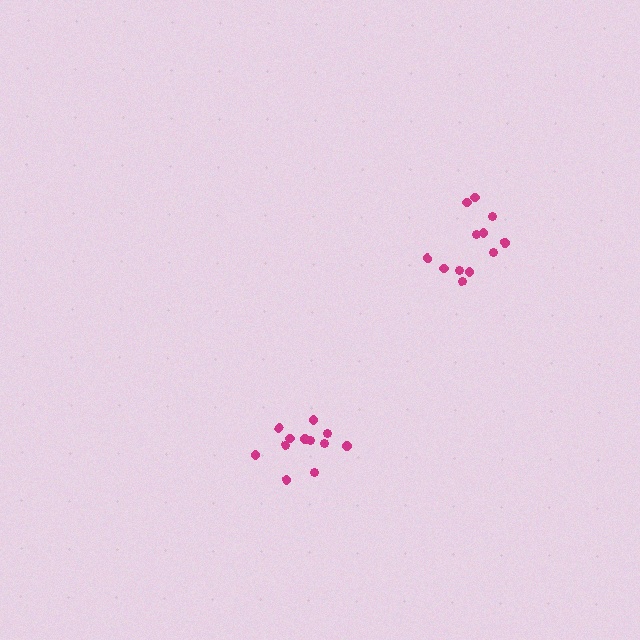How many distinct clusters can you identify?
There are 2 distinct clusters.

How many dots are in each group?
Group 1: 12 dots, Group 2: 12 dots (24 total).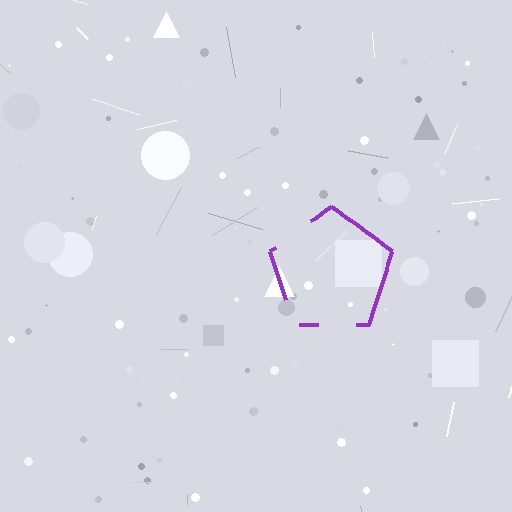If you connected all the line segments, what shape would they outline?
They would outline a pentagon.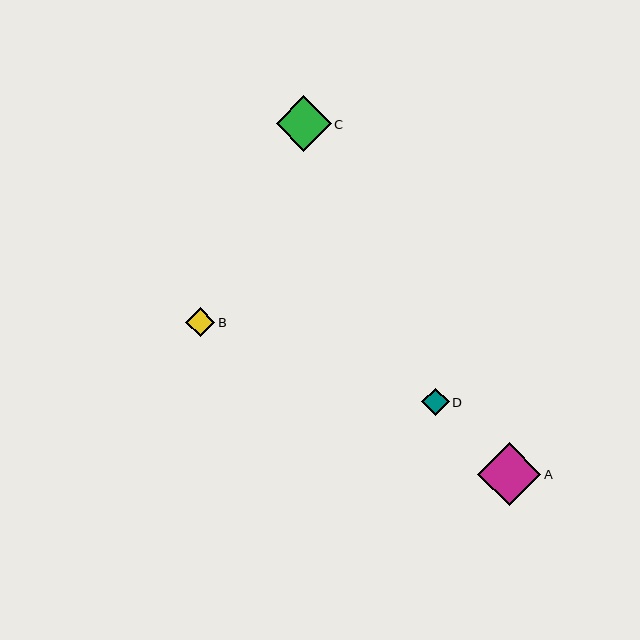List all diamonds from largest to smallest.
From largest to smallest: A, C, B, D.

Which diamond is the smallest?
Diamond D is the smallest with a size of approximately 27 pixels.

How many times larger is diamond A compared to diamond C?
Diamond A is approximately 1.1 times the size of diamond C.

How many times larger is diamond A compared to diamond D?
Diamond A is approximately 2.3 times the size of diamond D.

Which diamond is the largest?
Diamond A is the largest with a size of approximately 63 pixels.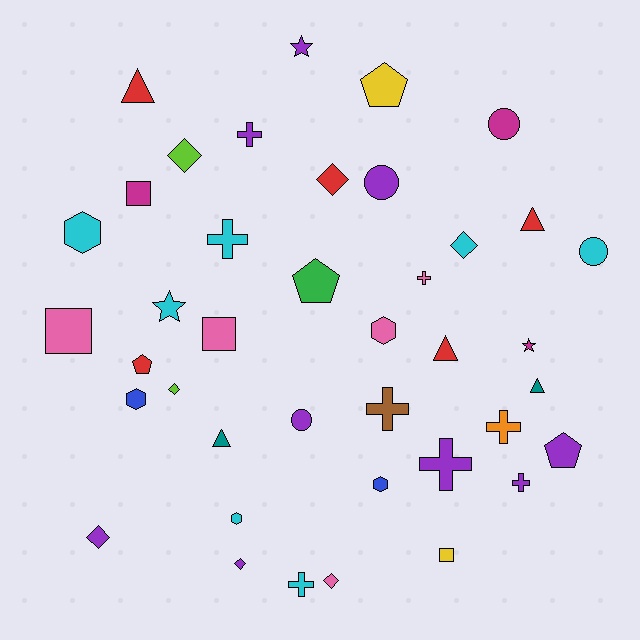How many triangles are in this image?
There are 5 triangles.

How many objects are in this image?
There are 40 objects.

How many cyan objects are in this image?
There are 7 cyan objects.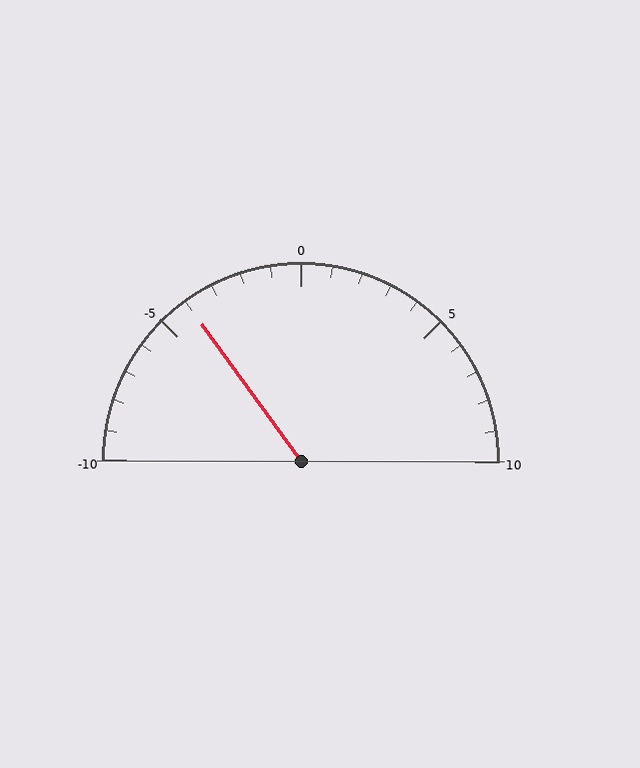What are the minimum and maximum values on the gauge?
The gauge ranges from -10 to 10.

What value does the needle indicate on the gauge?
The needle indicates approximately -4.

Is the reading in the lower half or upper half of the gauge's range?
The reading is in the lower half of the range (-10 to 10).